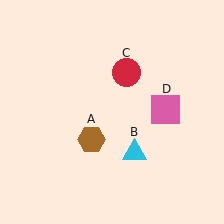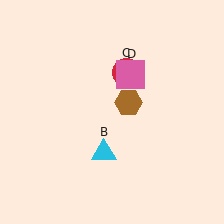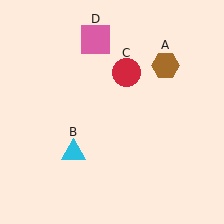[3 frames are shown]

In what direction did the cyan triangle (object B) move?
The cyan triangle (object B) moved left.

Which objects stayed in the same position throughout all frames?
Red circle (object C) remained stationary.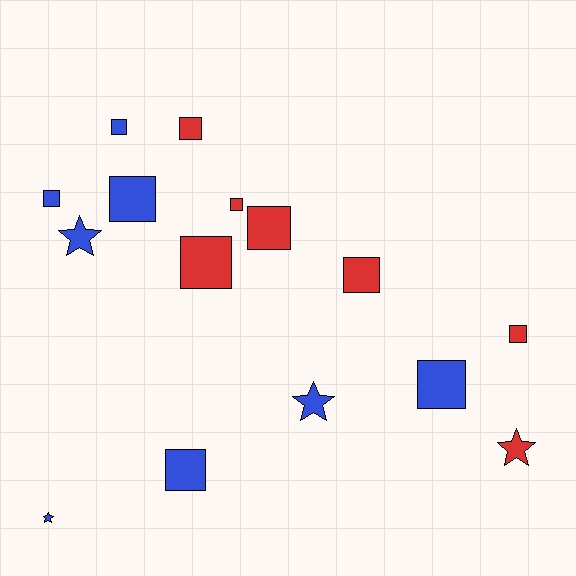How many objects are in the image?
There are 15 objects.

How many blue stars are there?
There are 3 blue stars.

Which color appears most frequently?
Blue, with 8 objects.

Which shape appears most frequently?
Square, with 11 objects.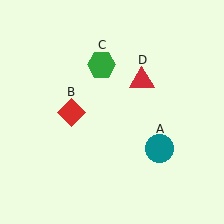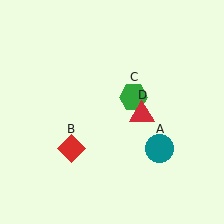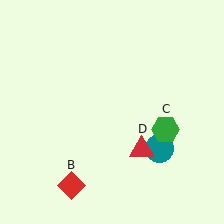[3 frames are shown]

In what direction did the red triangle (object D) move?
The red triangle (object D) moved down.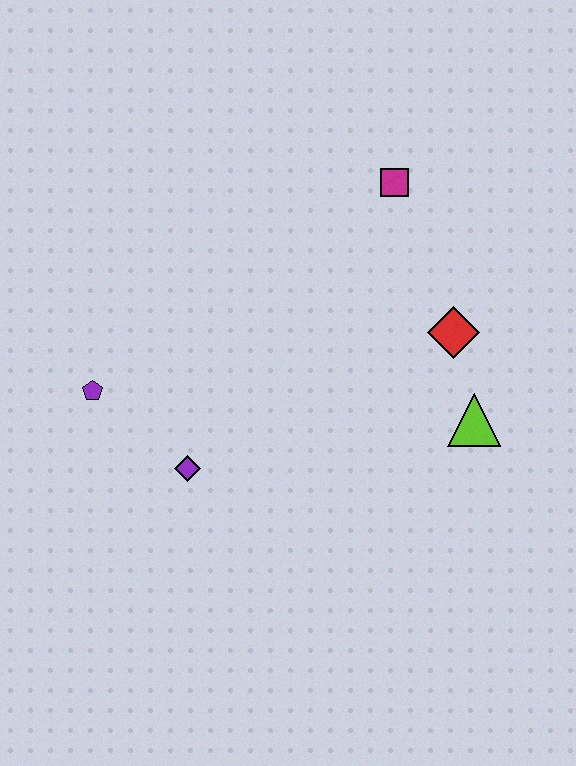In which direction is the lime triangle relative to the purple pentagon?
The lime triangle is to the right of the purple pentagon.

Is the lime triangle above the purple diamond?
Yes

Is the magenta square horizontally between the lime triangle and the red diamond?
No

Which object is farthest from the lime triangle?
The purple pentagon is farthest from the lime triangle.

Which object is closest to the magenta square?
The red diamond is closest to the magenta square.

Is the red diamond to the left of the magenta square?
No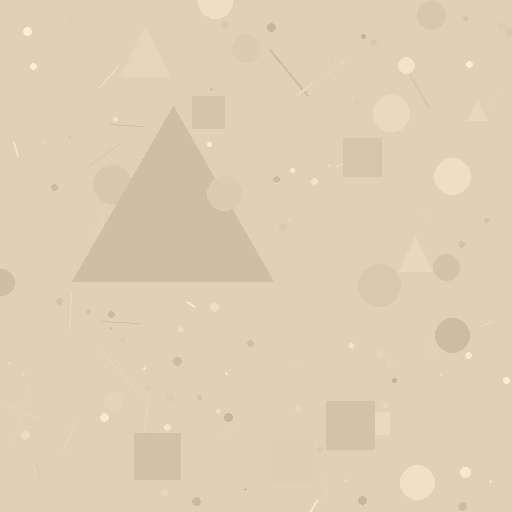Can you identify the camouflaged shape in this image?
The camouflaged shape is a triangle.